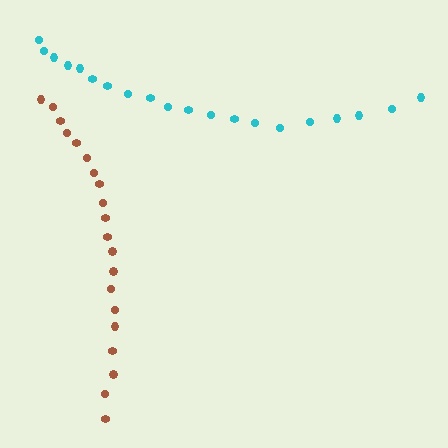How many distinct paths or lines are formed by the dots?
There are 2 distinct paths.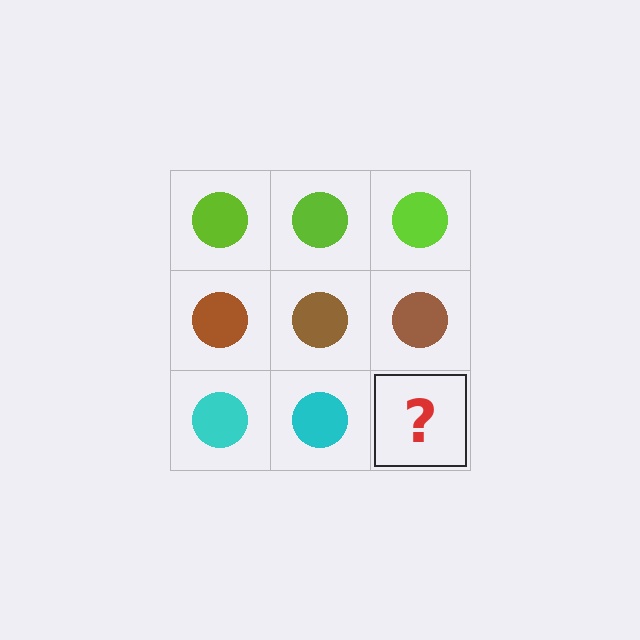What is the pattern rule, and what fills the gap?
The rule is that each row has a consistent color. The gap should be filled with a cyan circle.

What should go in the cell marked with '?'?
The missing cell should contain a cyan circle.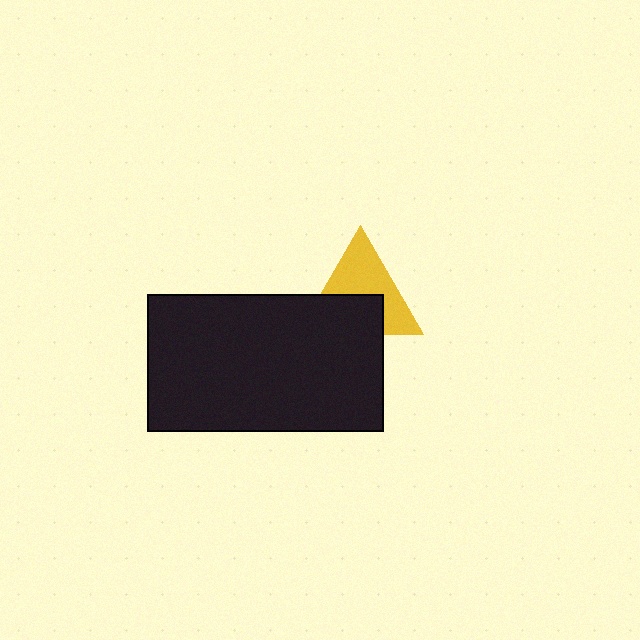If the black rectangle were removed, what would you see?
You would see the complete yellow triangle.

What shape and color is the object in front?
The object in front is a black rectangle.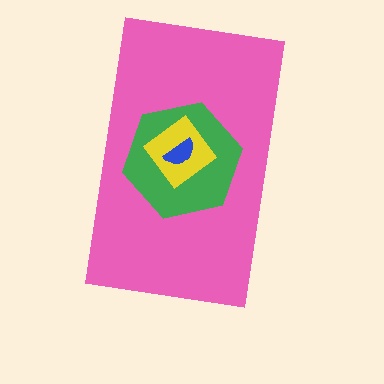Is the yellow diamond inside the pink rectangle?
Yes.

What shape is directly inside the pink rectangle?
The green hexagon.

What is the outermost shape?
The pink rectangle.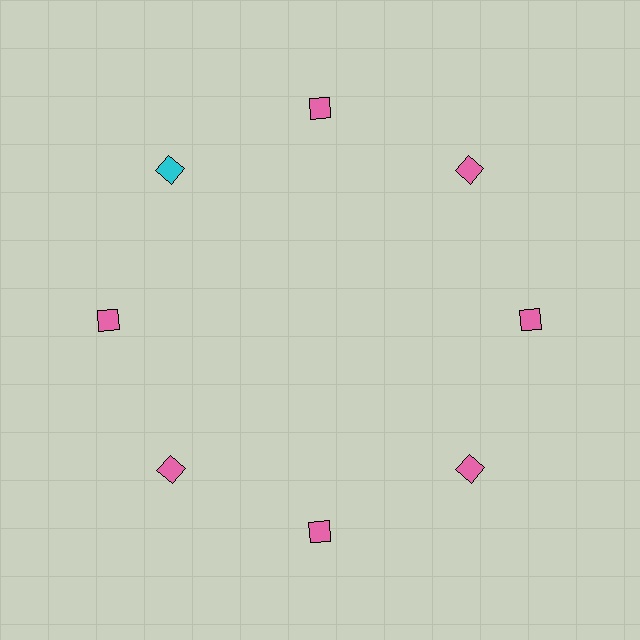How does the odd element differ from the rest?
It has a different color: cyan instead of pink.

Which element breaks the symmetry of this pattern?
The cyan diamond at roughly the 10 o'clock position breaks the symmetry. All other shapes are pink diamonds.